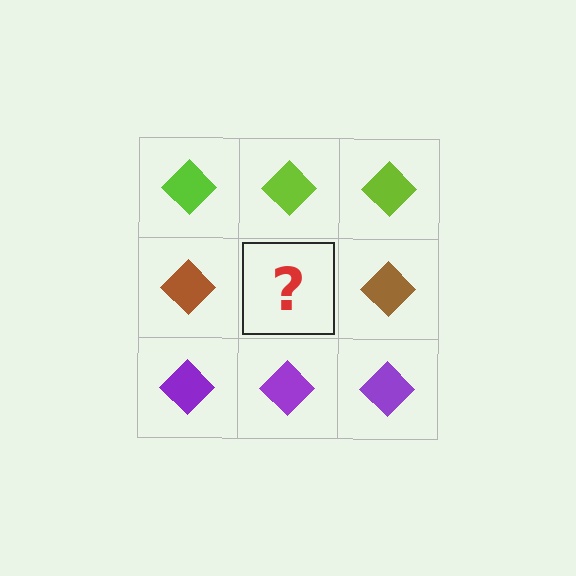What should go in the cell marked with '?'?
The missing cell should contain a brown diamond.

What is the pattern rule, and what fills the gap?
The rule is that each row has a consistent color. The gap should be filled with a brown diamond.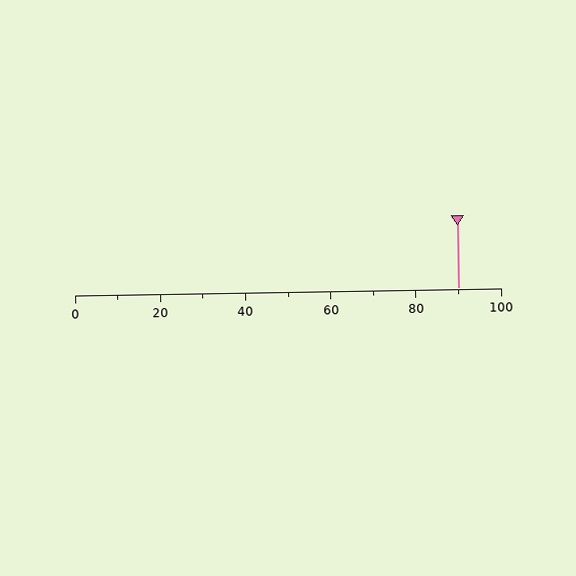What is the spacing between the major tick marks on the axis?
The major ticks are spaced 20 apart.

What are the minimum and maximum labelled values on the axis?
The axis runs from 0 to 100.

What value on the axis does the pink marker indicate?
The marker indicates approximately 90.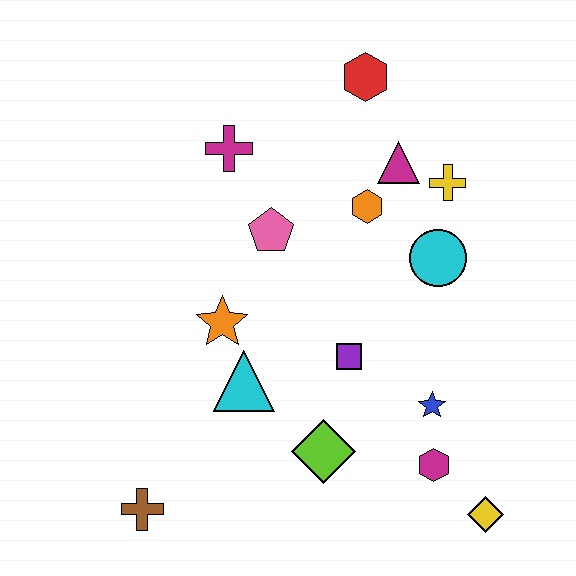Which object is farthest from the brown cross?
The red hexagon is farthest from the brown cross.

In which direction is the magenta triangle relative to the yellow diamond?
The magenta triangle is above the yellow diamond.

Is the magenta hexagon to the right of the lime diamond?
Yes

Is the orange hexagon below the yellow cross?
Yes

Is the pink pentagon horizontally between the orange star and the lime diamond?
Yes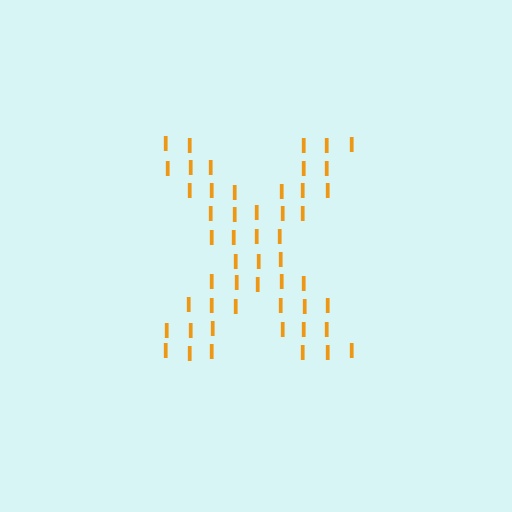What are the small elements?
The small elements are letter I's.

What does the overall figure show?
The overall figure shows the letter X.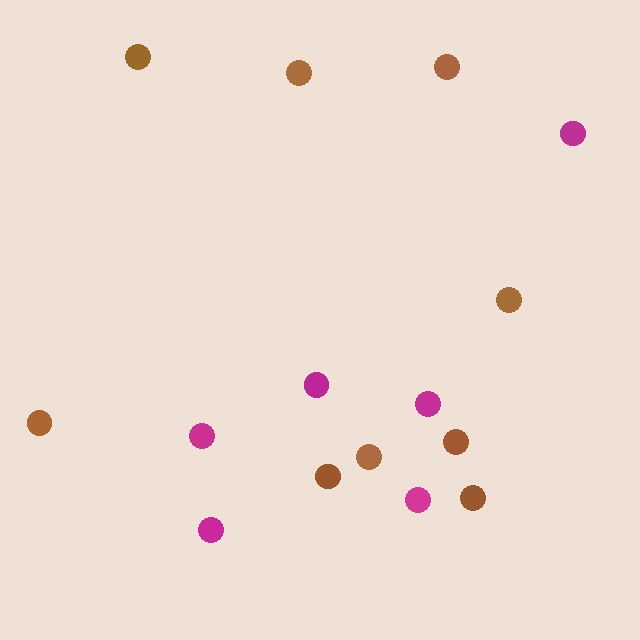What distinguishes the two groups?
There are 2 groups: one group of magenta circles (6) and one group of brown circles (9).